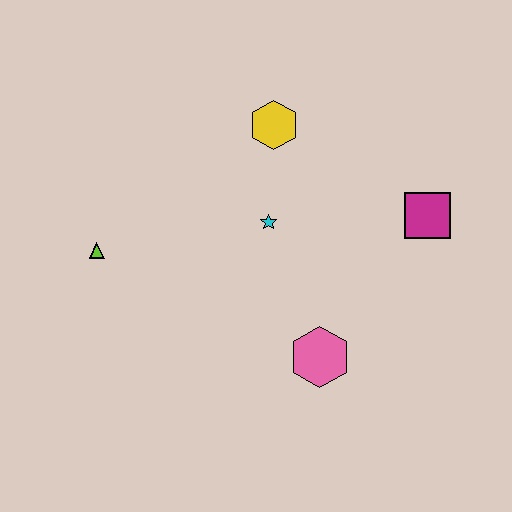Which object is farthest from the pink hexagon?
The lime triangle is farthest from the pink hexagon.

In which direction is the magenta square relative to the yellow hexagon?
The magenta square is to the right of the yellow hexagon.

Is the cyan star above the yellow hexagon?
No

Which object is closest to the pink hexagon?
The cyan star is closest to the pink hexagon.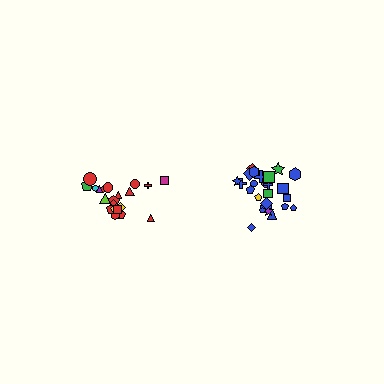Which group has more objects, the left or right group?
The right group.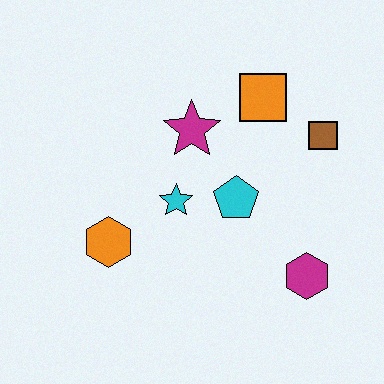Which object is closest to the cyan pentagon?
The cyan star is closest to the cyan pentagon.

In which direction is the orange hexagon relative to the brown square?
The orange hexagon is to the left of the brown square.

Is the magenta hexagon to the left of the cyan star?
No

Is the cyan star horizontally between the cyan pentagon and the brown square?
No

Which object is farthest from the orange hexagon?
The brown square is farthest from the orange hexagon.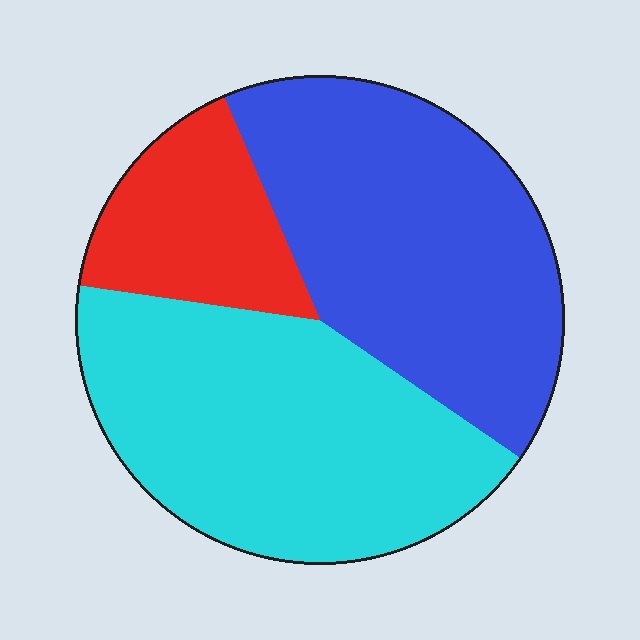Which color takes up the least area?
Red, at roughly 15%.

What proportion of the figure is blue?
Blue takes up about two fifths (2/5) of the figure.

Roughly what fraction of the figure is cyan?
Cyan takes up about two fifths (2/5) of the figure.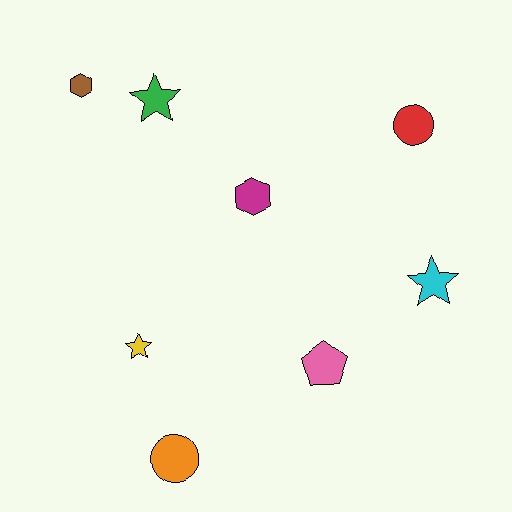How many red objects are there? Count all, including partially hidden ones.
There is 1 red object.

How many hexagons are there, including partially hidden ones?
There are 2 hexagons.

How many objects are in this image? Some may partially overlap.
There are 8 objects.